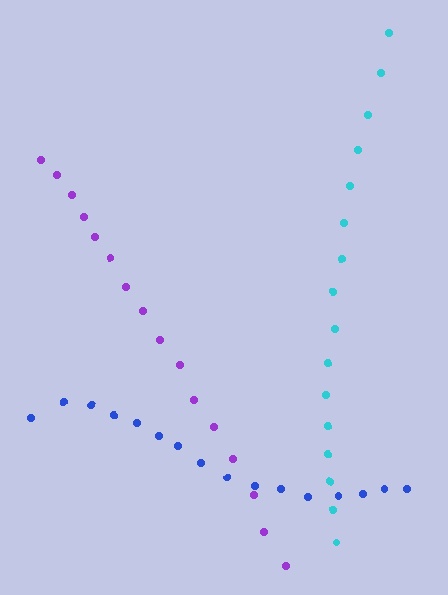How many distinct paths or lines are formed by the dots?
There are 3 distinct paths.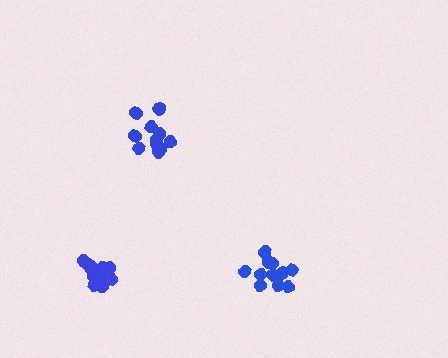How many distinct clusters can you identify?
There are 3 distinct clusters.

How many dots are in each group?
Group 1: 16 dots, Group 2: 12 dots, Group 3: 12 dots (40 total).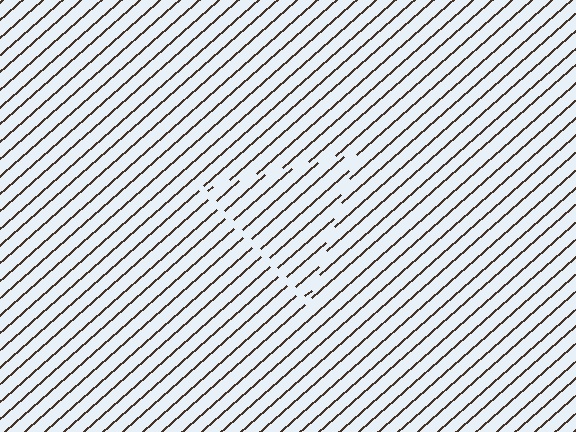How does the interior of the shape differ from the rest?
The interior of the shape contains the same grating, shifted by half a period — the contour is defined by the phase discontinuity where line-ends from the inner and outer gratings abut.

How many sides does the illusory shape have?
3 sides — the line-ends trace a triangle.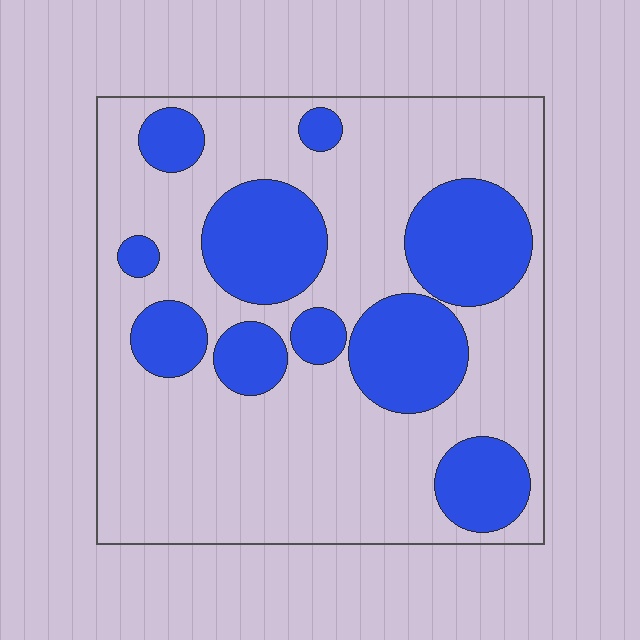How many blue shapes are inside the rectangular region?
10.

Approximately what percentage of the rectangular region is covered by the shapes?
Approximately 30%.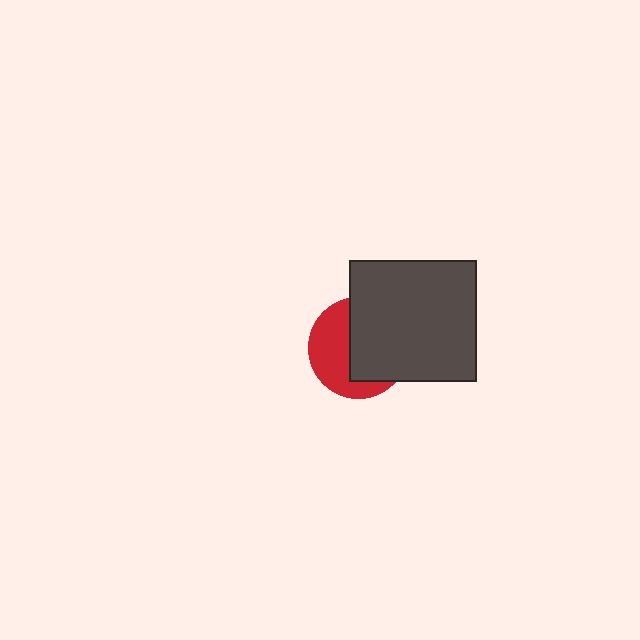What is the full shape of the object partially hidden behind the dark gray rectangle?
The partially hidden object is a red circle.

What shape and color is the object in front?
The object in front is a dark gray rectangle.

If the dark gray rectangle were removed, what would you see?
You would see the complete red circle.